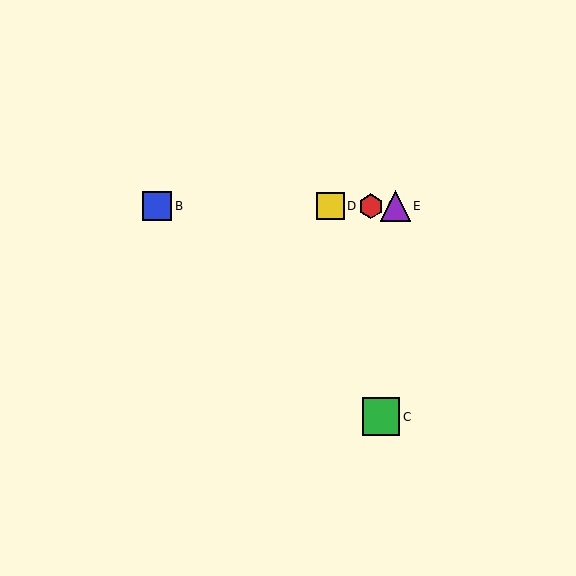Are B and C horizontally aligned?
No, B is at y≈206 and C is at y≈417.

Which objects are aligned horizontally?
Objects A, B, D, E are aligned horizontally.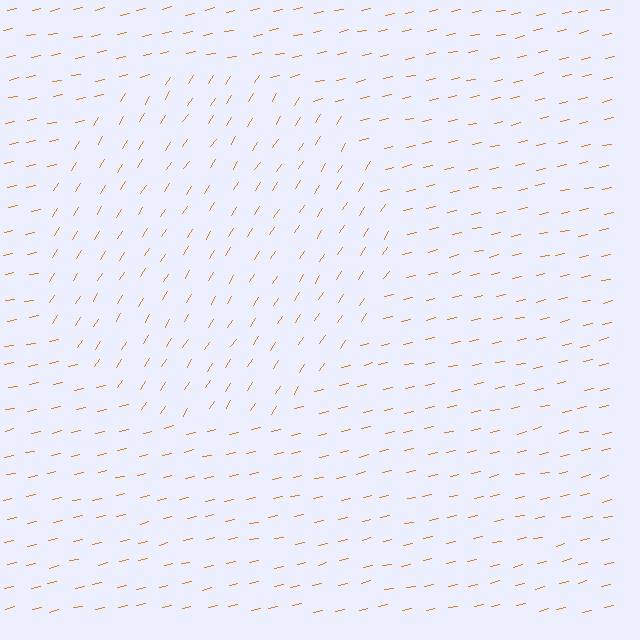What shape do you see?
I see a circle.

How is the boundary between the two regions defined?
The boundary is defined purely by a change in line orientation (approximately 45 degrees difference). All lines are the same color and thickness.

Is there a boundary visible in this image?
Yes, there is a texture boundary formed by a change in line orientation.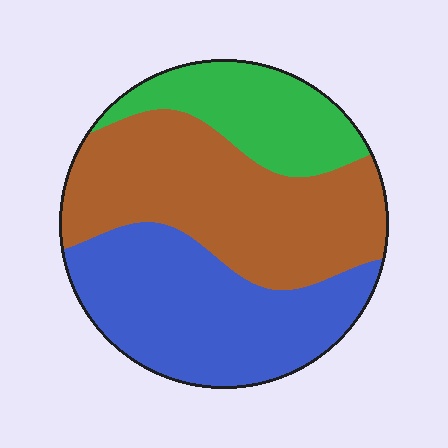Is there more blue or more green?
Blue.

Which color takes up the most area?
Brown, at roughly 40%.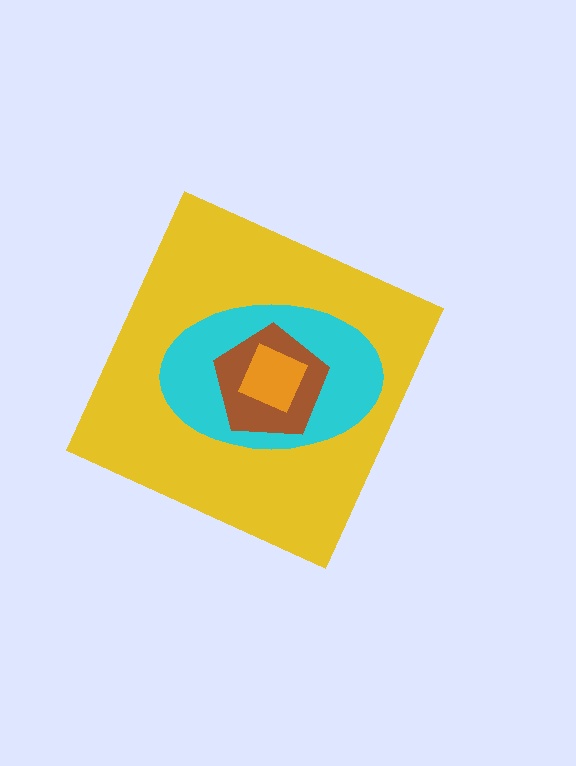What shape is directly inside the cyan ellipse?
The brown pentagon.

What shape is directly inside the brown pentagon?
The orange square.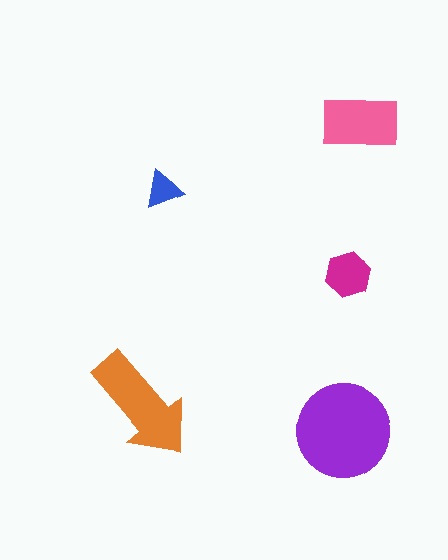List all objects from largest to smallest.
The purple circle, the orange arrow, the pink rectangle, the magenta hexagon, the blue triangle.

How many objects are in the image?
There are 5 objects in the image.